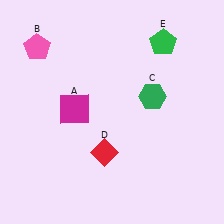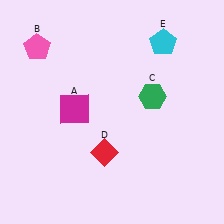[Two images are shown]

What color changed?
The pentagon (E) changed from green in Image 1 to cyan in Image 2.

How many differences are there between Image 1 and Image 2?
There is 1 difference between the two images.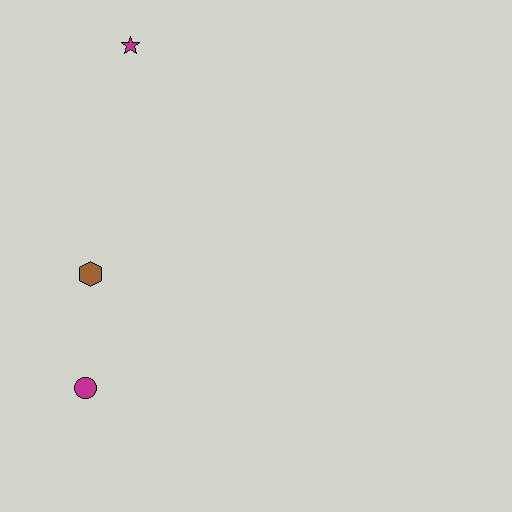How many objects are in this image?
There are 3 objects.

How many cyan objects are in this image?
There are no cyan objects.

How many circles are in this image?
There is 1 circle.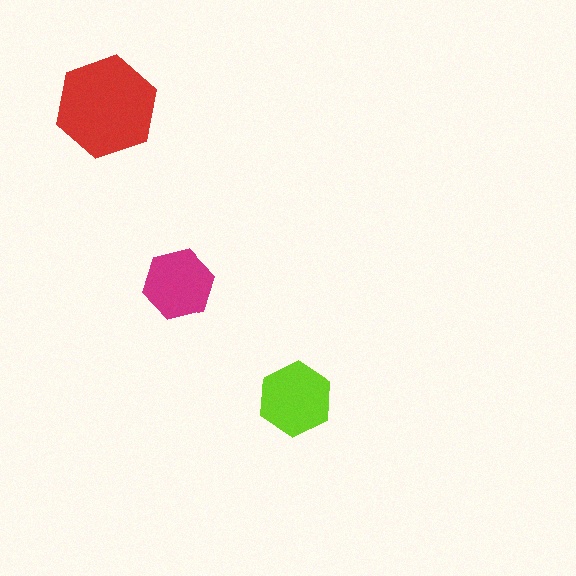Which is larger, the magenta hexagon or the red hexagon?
The red one.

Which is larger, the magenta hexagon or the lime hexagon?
The lime one.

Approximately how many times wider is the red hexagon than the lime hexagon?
About 1.5 times wider.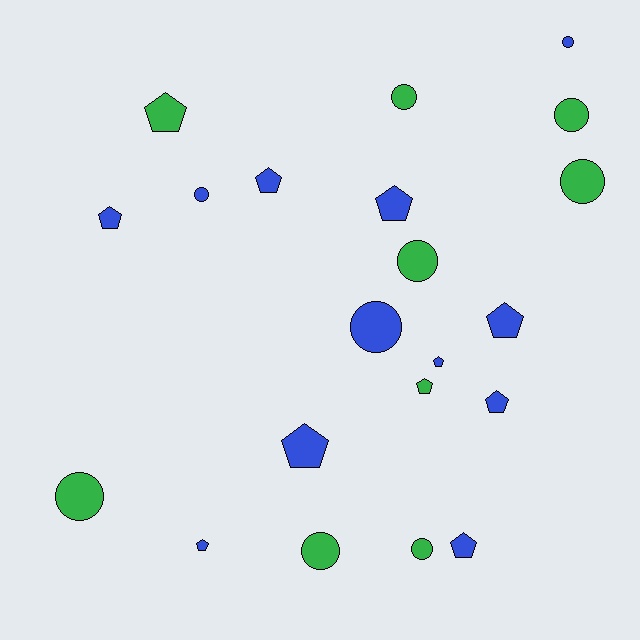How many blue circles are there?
There are 3 blue circles.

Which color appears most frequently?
Blue, with 12 objects.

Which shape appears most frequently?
Pentagon, with 11 objects.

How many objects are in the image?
There are 21 objects.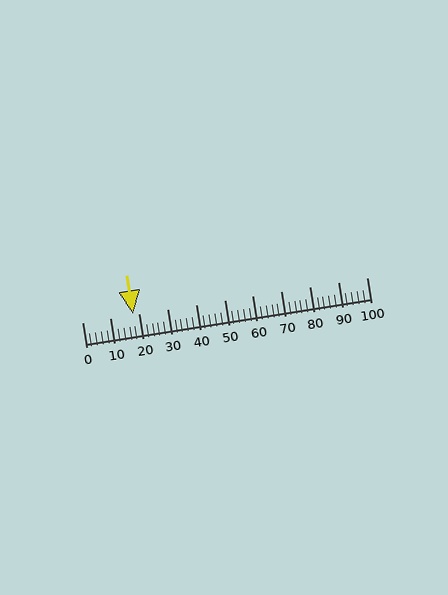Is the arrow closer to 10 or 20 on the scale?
The arrow is closer to 20.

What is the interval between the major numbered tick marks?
The major tick marks are spaced 10 units apart.